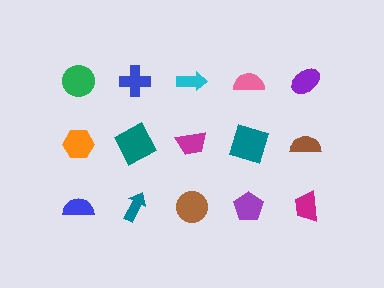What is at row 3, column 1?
A blue semicircle.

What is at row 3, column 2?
A teal arrow.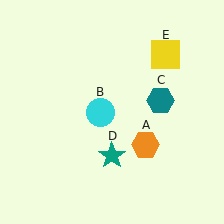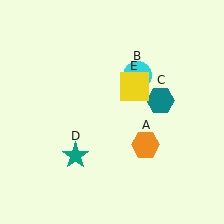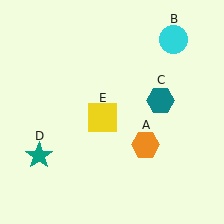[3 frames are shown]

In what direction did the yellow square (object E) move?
The yellow square (object E) moved down and to the left.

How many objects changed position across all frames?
3 objects changed position: cyan circle (object B), teal star (object D), yellow square (object E).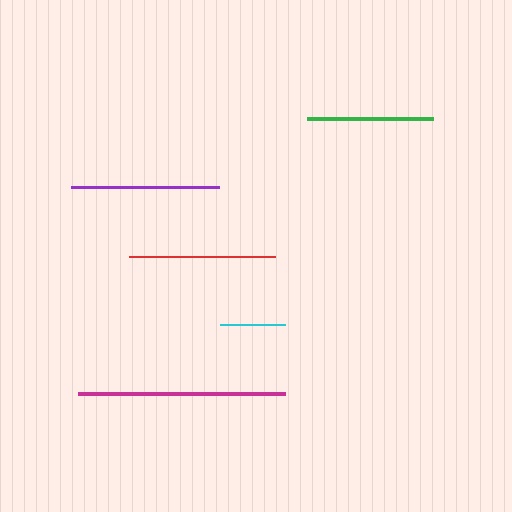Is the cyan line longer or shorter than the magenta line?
The magenta line is longer than the cyan line.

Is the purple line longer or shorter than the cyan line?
The purple line is longer than the cyan line.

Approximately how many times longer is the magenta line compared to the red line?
The magenta line is approximately 1.4 times the length of the red line.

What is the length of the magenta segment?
The magenta segment is approximately 207 pixels long.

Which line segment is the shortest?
The cyan line is the shortest at approximately 65 pixels.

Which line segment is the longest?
The magenta line is the longest at approximately 207 pixels.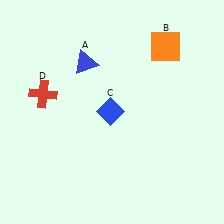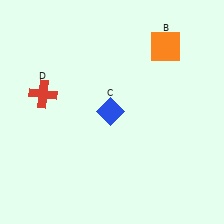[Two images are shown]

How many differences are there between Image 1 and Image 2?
There is 1 difference between the two images.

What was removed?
The blue triangle (A) was removed in Image 2.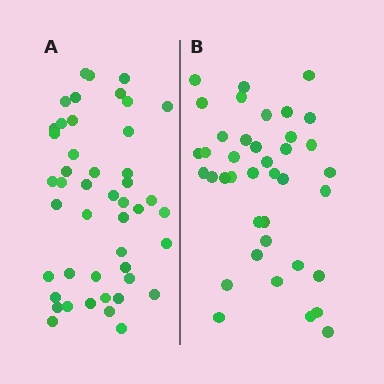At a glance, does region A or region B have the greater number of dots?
Region A (the left region) has more dots.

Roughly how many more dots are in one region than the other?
Region A has roughly 8 or so more dots than region B.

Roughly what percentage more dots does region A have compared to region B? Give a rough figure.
About 20% more.